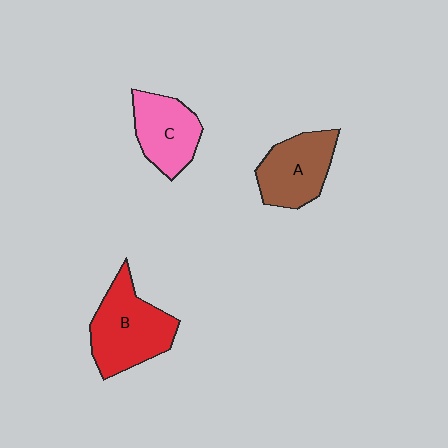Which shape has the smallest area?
Shape C (pink).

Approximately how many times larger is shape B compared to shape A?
Approximately 1.2 times.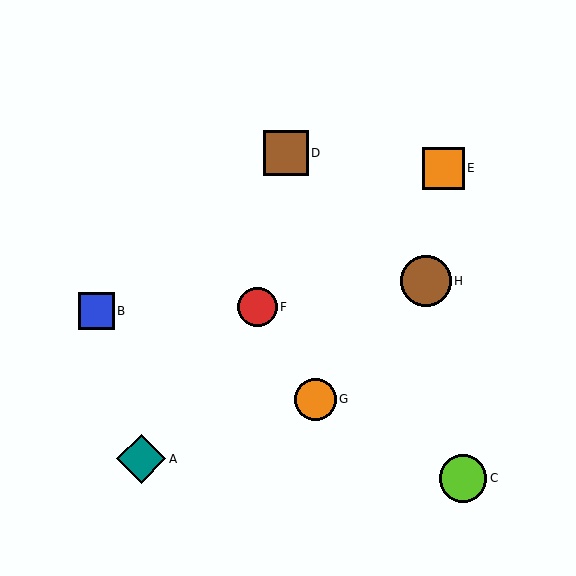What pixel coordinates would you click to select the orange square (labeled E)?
Click at (443, 168) to select the orange square E.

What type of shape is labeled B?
Shape B is a blue square.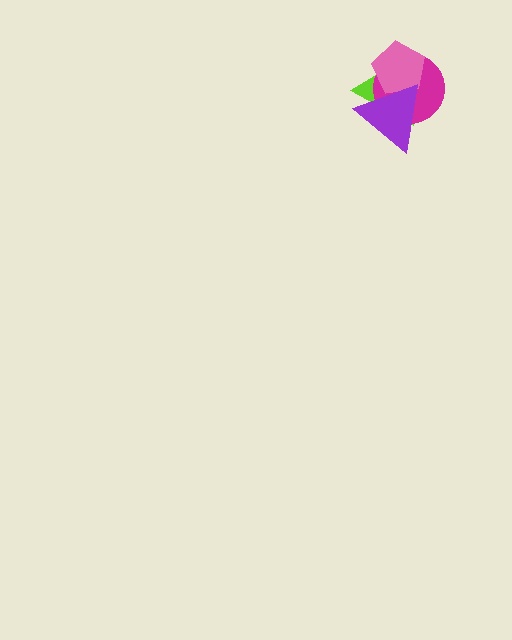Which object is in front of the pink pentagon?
The purple triangle is in front of the pink pentagon.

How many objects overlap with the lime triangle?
3 objects overlap with the lime triangle.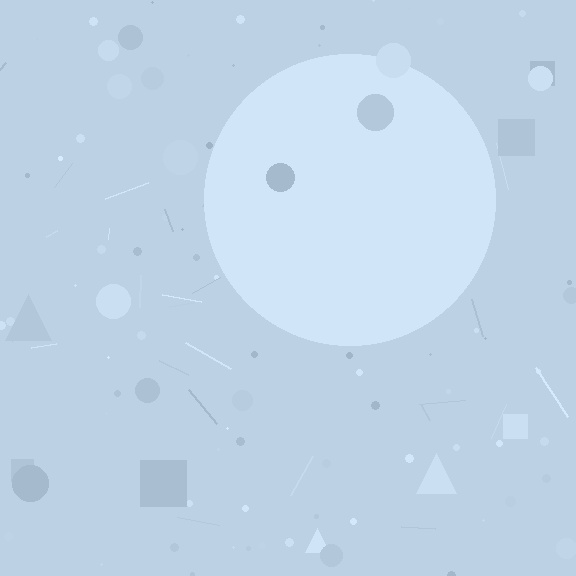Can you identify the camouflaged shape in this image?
The camouflaged shape is a circle.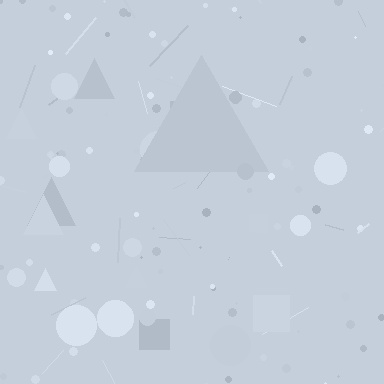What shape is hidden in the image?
A triangle is hidden in the image.